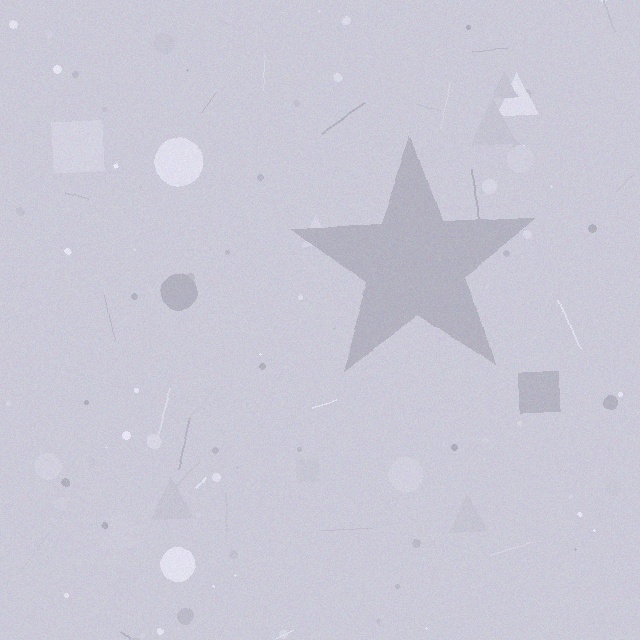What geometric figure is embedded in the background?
A star is embedded in the background.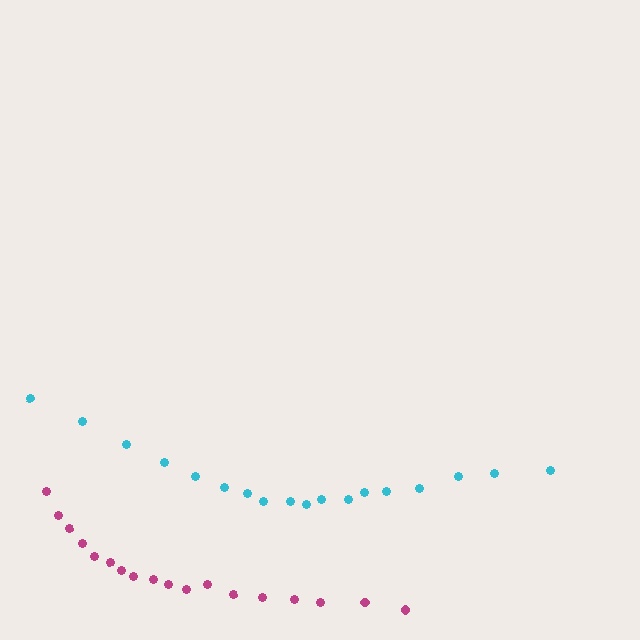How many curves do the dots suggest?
There are 2 distinct paths.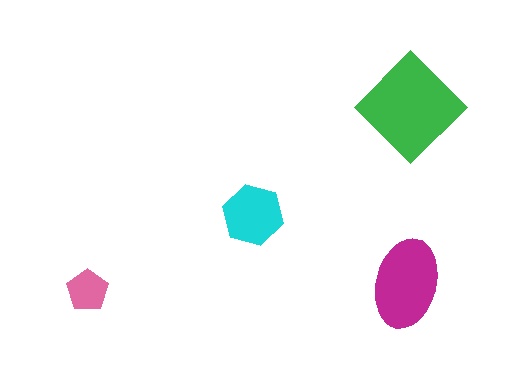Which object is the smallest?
The pink pentagon.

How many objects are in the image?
There are 4 objects in the image.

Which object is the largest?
The green diamond.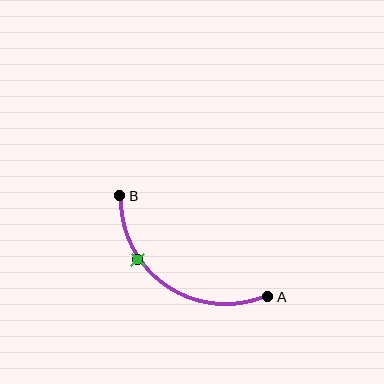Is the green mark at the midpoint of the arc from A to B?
No. The green mark lies on the arc but is closer to endpoint B. The arc midpoint would be at the point on the curve equidistant along the arc from both A and B.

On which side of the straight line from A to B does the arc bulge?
The arc bulges below and to the left of the straight line connecting A and B.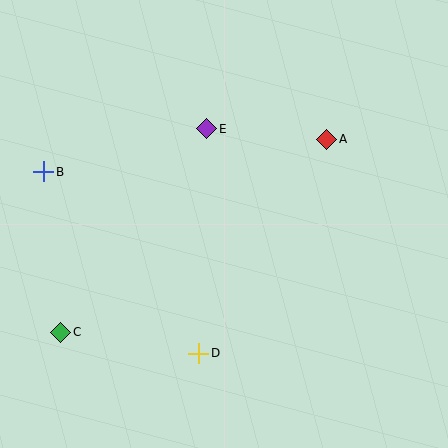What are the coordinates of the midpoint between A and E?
The midpoint between A and E is at (267, 134).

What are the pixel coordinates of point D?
Point D is at (199, 353).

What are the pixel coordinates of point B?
Point B is at (44, 172).